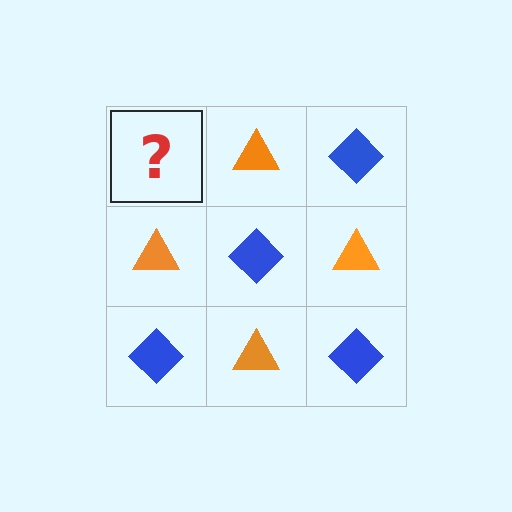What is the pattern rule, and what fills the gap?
The rule is that it alternates blue diamond and orange triangle in a checkerboard pattern. The gap should be filled with a blue diamond.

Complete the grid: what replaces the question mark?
The question mark should be replaced with a blue diamond.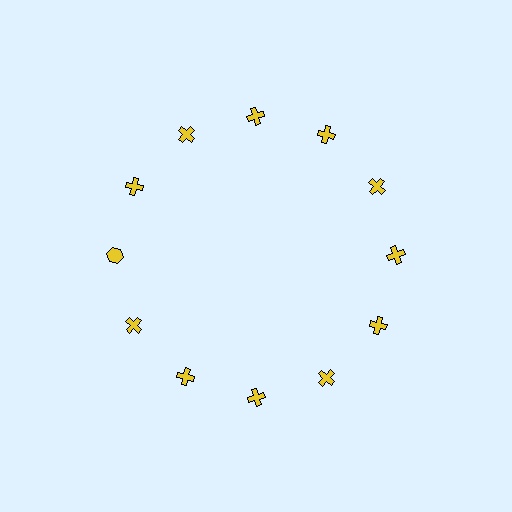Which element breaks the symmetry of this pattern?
The yellow hexagon at roughly the 9 o'clock position breaks the symmetry. All other shapes are yellow crosses.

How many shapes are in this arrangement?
There are 12 shapes arranged in a ring pattern.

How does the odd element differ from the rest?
It has a different shape: hexagon instead of cross.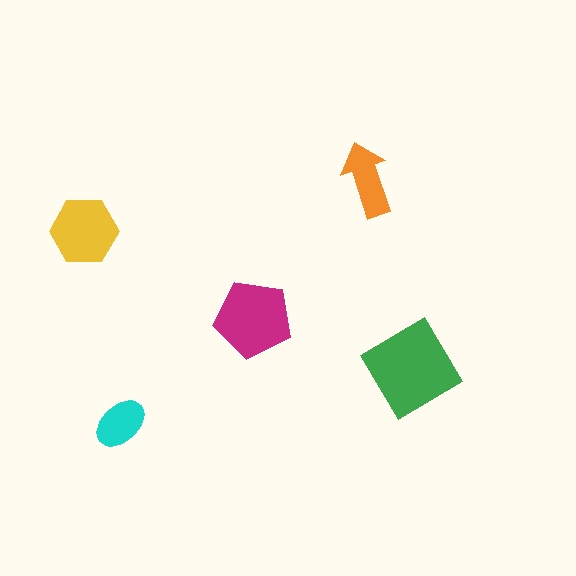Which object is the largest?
The green diamond.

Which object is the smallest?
The cyan ellipse.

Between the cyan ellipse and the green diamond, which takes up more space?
The green diamond.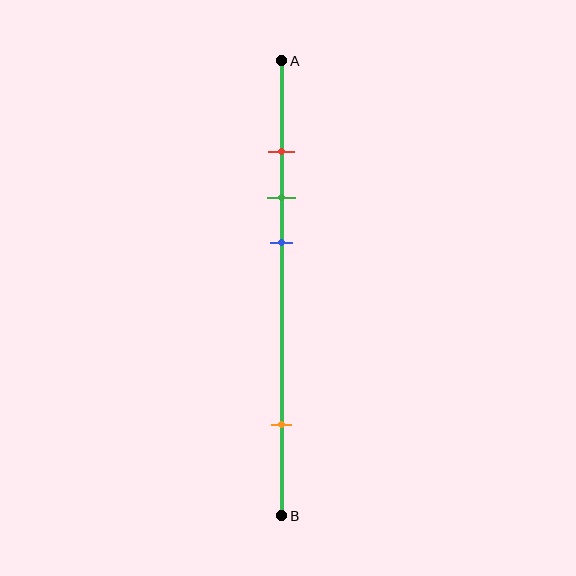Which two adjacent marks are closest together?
The red and green marks are the closest adjacent pair.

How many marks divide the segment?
There are 4 marks dividing the segment.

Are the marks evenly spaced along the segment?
No, the marks are not evenly spaced.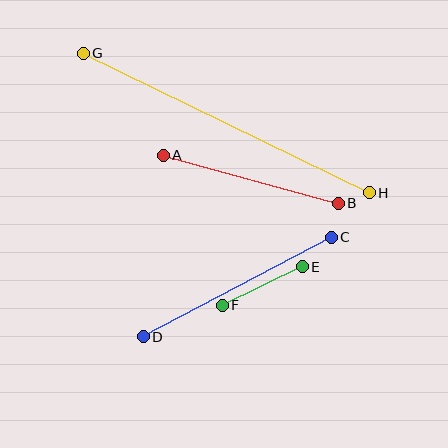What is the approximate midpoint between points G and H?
The midpoint is at approximately (226, 123) pixels.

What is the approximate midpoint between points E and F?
The midpoint is at approximately (262, 286) pixels.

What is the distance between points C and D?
The distance is approximately 212 pixels.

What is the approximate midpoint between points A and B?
The midpoint is at approximately (251, 179) pixels.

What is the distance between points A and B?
The distance is approximately 181 pixels.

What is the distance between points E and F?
The distance is approximately 89 pixels.